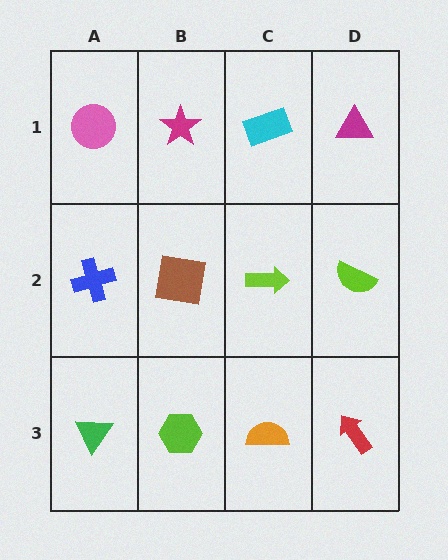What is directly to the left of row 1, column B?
A pink circle.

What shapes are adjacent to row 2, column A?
A pink circle (row 1, column A), a green triangle (row 3, column A), a brown square (row 2, column B).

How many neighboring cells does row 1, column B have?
3.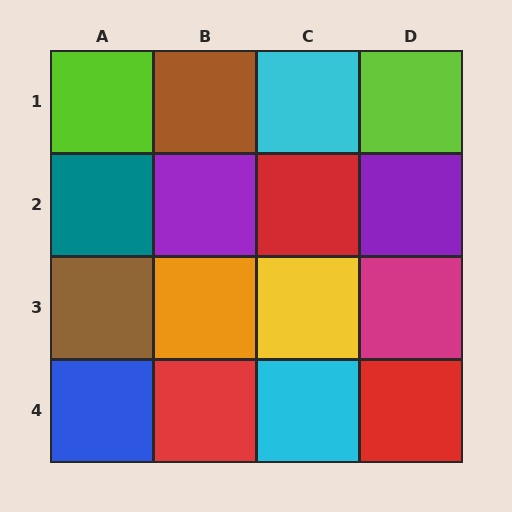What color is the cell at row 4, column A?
Blue.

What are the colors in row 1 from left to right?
Lime, brown, cyan, lime.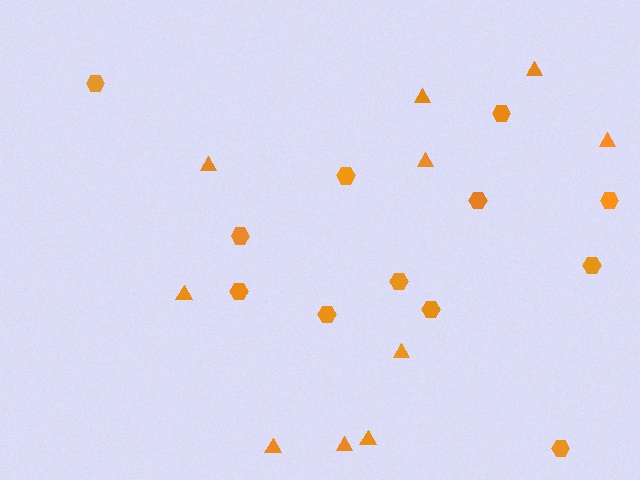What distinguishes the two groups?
There are 2 groups: one group of hexagons (12) and one group of triangles (10).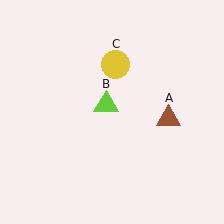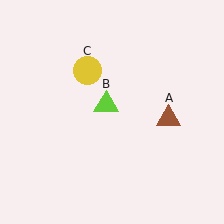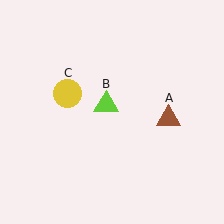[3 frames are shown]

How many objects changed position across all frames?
1 object changed position: yellow circle (object C).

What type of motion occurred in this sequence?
The yellow circle (object C) rotated counterclockwise around the center of the scene.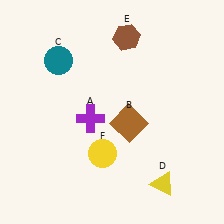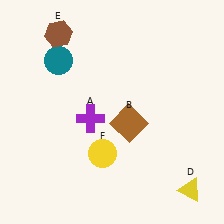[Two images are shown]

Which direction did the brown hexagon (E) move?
The brown hexagon (E) moved left.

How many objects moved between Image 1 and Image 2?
2 objects moved between the two images.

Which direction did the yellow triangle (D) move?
The yellow triangle (D) moved right.